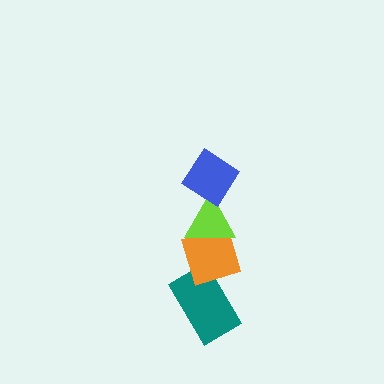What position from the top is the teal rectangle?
The teal rectangle is 4th from the top.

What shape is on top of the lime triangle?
The blue diamond is on top of the lime triangle.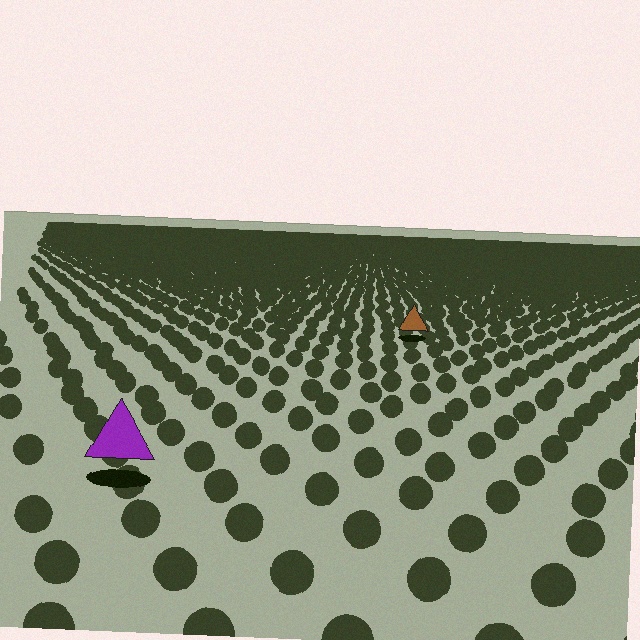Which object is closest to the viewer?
The purple triangle is closest. The texture marks near it are larger and more spread out.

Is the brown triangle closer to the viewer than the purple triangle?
No. The purple triangle is closer — you can tell from the texture gradient: the ground texture is coarser near it.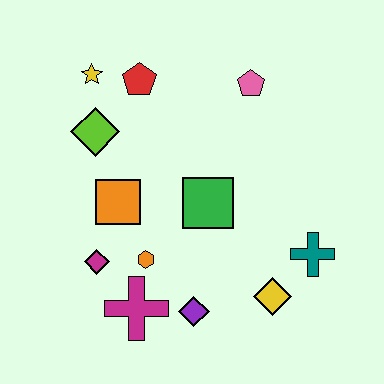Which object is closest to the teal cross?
The yellow diamond is closest to the teal cross.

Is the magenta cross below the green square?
Yes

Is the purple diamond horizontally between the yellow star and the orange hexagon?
No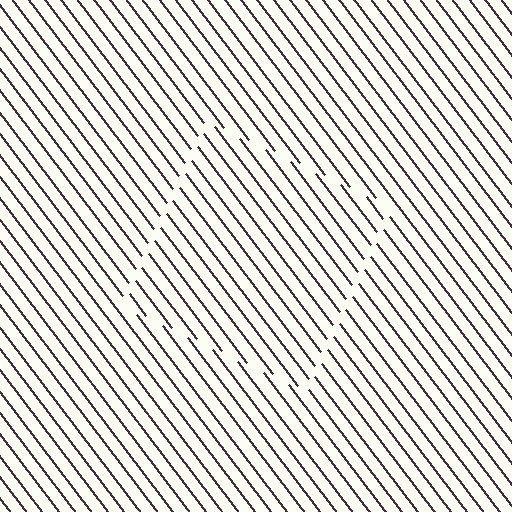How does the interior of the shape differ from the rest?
The interior of the shape contains the same grating, shifted by half a period — the contour is defined by the phase discontinuity where line-ends from the inner and outer gratings abut.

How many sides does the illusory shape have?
4 sides — the line-ends trace a square.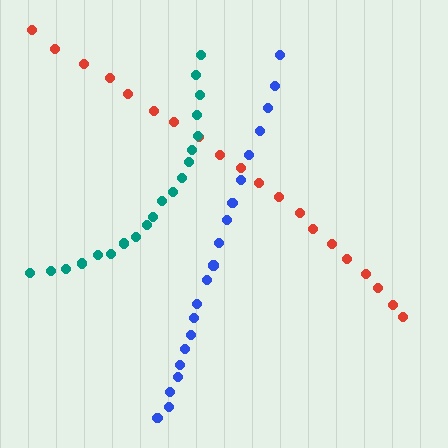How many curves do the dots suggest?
There are 3 distinct paths.